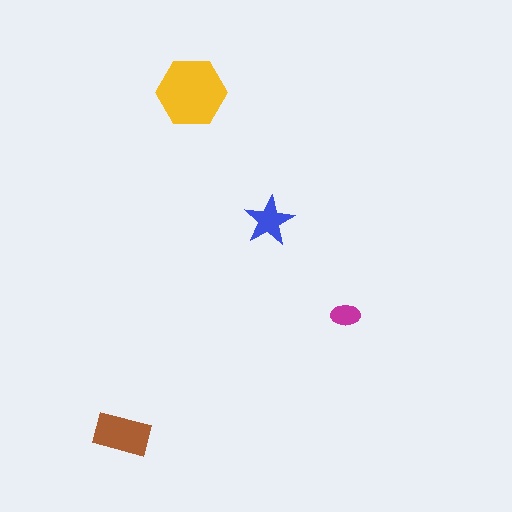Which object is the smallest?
The magenta ellipse.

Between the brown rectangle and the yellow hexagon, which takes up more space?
The yellow hexagon.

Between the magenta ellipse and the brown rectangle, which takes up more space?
The brown rectangle.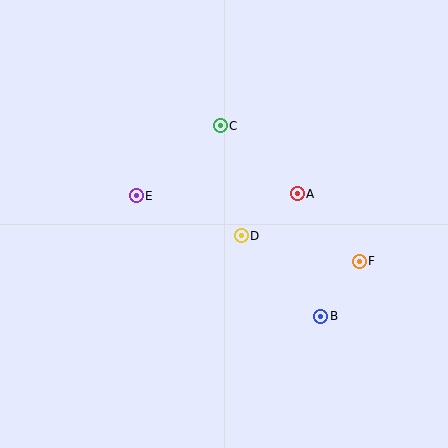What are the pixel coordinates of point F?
Point F is at (359, 261).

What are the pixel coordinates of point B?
Point B is at (321, 316).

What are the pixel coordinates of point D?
Point D is at (241, 236).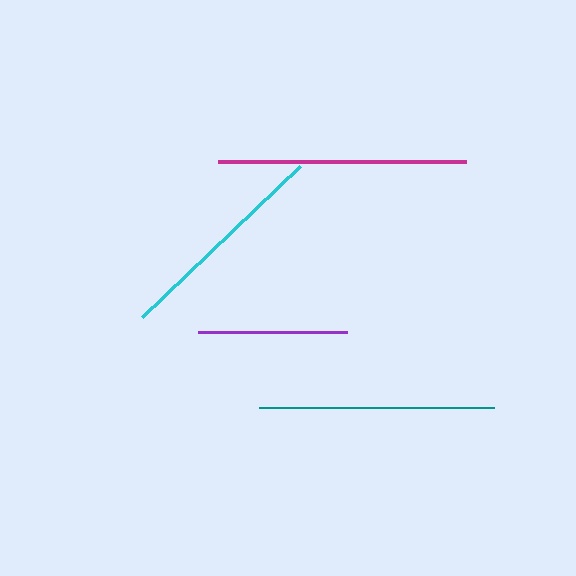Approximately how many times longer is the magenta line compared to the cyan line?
The magenta line is approximately 1.1 times the length of the cyan line.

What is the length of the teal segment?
The teal segment is approximately 235 pixels long.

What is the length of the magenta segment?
The magenta segment is approximately 247 pixels long.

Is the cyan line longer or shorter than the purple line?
The cyan line is longer than the purple line.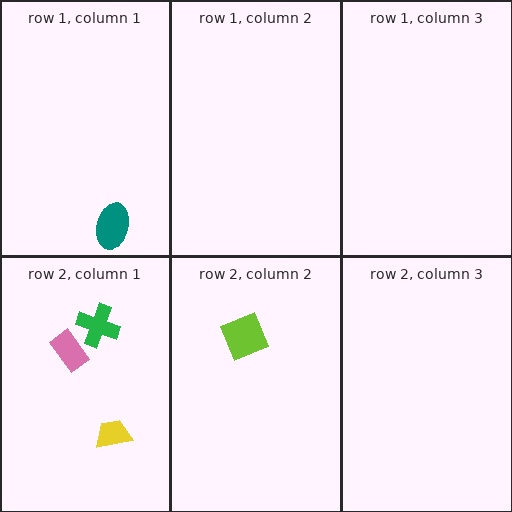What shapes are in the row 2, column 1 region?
The pink rectangle, the green cross, the yellow trapezoid.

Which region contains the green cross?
The row 2, column 1 region.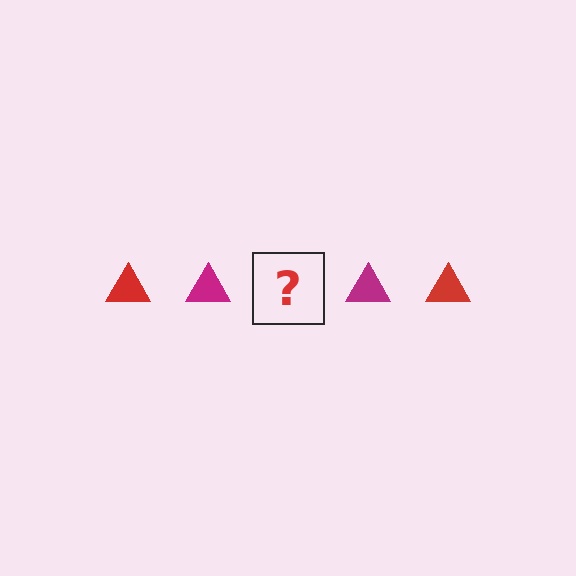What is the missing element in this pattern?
The missing element is a red triangle.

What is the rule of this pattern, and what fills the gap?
The rule is that the pattern cycles through red, magenta triangles. The gap should be filled with a red triangle.